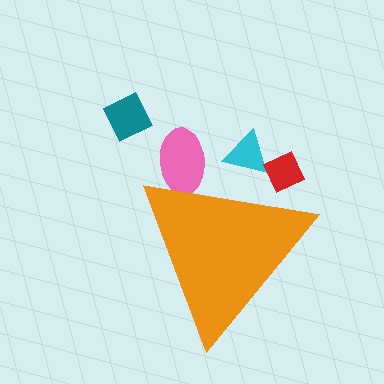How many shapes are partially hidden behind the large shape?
3 shapes are partially hidden.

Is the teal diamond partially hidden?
No, the teal diamond is fully visible.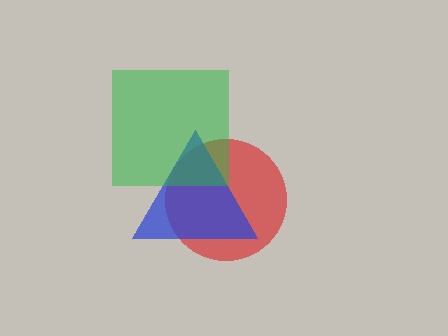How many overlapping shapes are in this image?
There are 3 overlapping shapes in the image.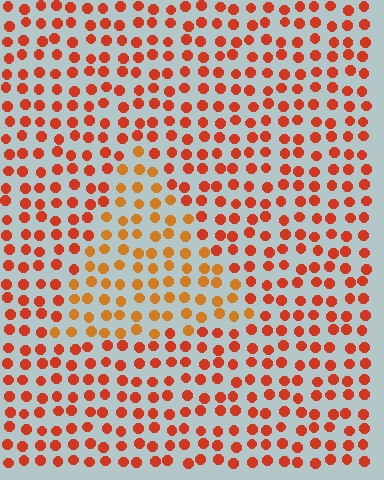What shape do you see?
I see a triangle.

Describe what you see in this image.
The image is filled with small red elements in a uniform arrangement. A triangle-shaped region is visible where the elements are tinted to a slightly different hue, forming a subtle color boundary.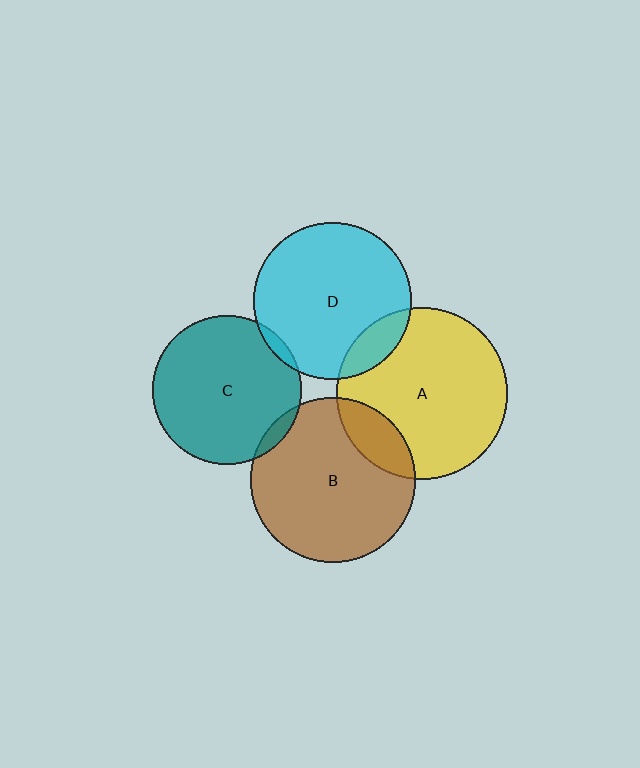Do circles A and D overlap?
Yes.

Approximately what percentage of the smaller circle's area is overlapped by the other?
Approximately 15%.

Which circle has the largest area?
Circle A (yellow).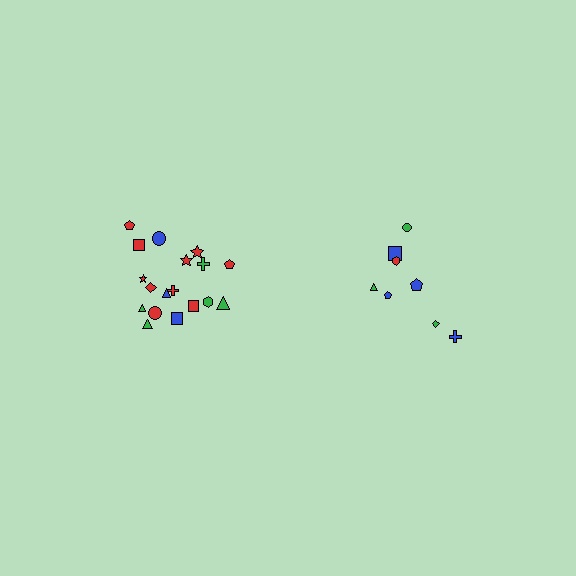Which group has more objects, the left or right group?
The left group.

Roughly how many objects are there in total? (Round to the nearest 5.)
Roughly 25 objects in total.